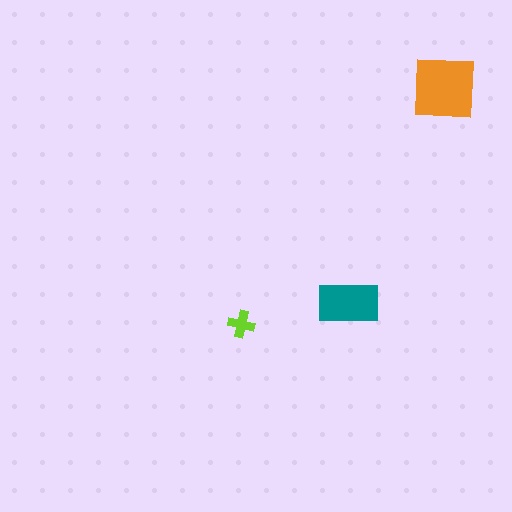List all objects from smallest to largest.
The lime cross, the teal rectangle, the orange square.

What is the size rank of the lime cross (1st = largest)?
3rd.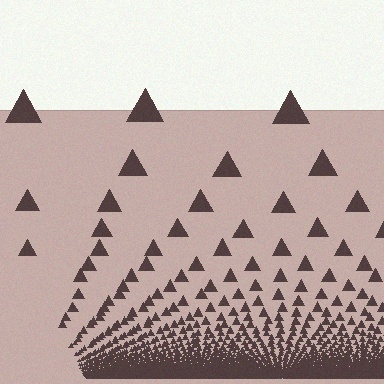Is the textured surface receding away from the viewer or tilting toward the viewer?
The surface appears to tilt toward the viewer. Texture elements get larger and sparser toward the top.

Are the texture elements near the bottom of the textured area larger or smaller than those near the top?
Smaller. The gradient is inverted — elements near the bottom are smaller and denser.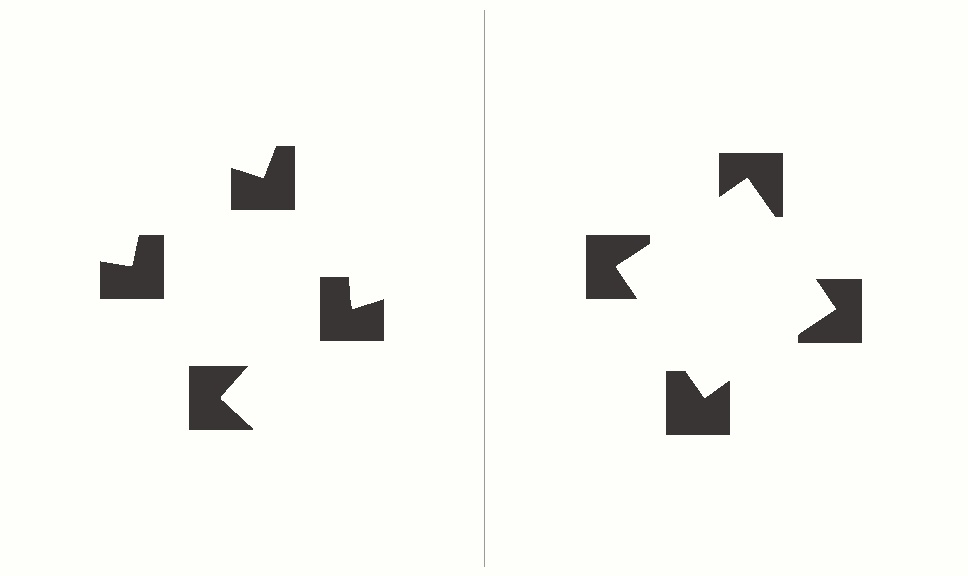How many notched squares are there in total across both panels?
8 — 4 on each side.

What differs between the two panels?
The notched squares are positioned identically on both sides; only the wedge orientations differ. On the right they align to a square; on the left they are misaligned.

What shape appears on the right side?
An illusory square.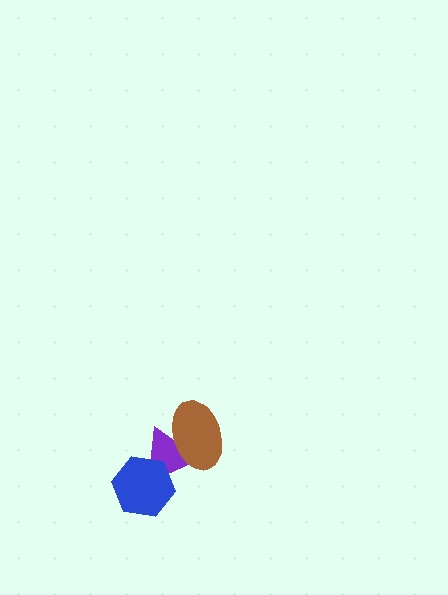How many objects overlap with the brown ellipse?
1 object overlaps with the brown ellipse.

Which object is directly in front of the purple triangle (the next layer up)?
The brown ellipse is directly in front of the purple triangle.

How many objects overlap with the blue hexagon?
1 object overlaps with the blue hexagon.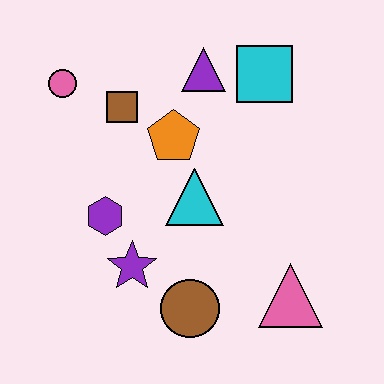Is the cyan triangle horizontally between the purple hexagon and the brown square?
No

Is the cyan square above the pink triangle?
Yes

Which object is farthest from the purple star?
The cyan square is farthest from the purple star.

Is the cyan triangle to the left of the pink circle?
No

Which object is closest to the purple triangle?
The cyan square is closest to the purple triangle.